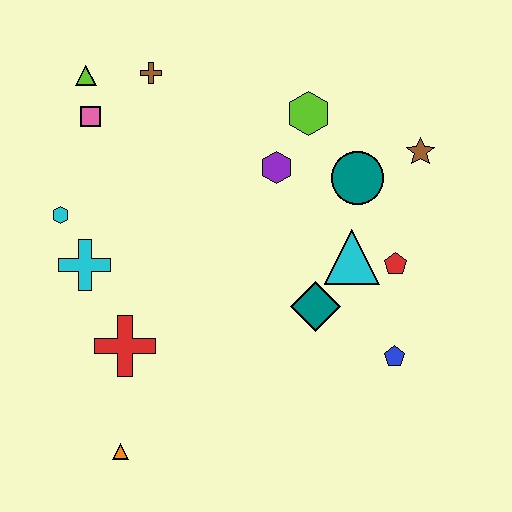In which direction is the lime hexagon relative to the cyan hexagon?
The lime hexagon is to the right of the cyan hexagon.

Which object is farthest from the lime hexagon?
The orange triangle is farthest from the lime hexagon.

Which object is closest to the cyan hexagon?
The cyan cross is closest to the cyan hexagon.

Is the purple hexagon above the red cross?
Yes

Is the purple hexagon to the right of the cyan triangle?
No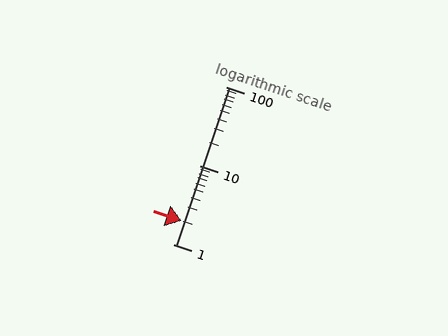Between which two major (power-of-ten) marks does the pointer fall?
The pointer is between 1 and 10.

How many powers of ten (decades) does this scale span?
The scale spans 2 decades, from 1 to 100.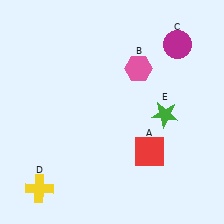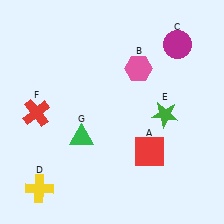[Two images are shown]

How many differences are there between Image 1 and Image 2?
There are 2 differences between the two images.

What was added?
A red cross (F), a green triangle (G) were added in Image 2.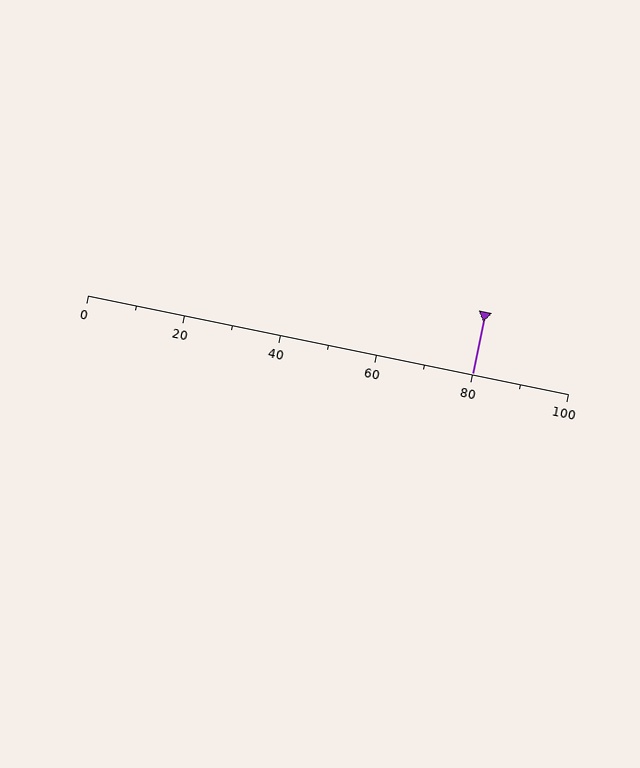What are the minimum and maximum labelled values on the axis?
The axis runs from 0 to 100.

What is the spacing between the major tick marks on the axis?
The major ticks are spaced 20 apart.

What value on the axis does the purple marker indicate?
The marker indicates approximately 80.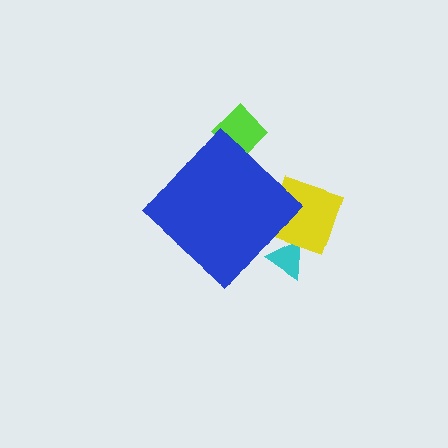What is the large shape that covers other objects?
A blue diamond.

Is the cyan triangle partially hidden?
Yes, the cyan triangle is partially hidden behind the blue diamond.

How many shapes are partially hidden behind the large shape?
3 shapes are partially hidden.